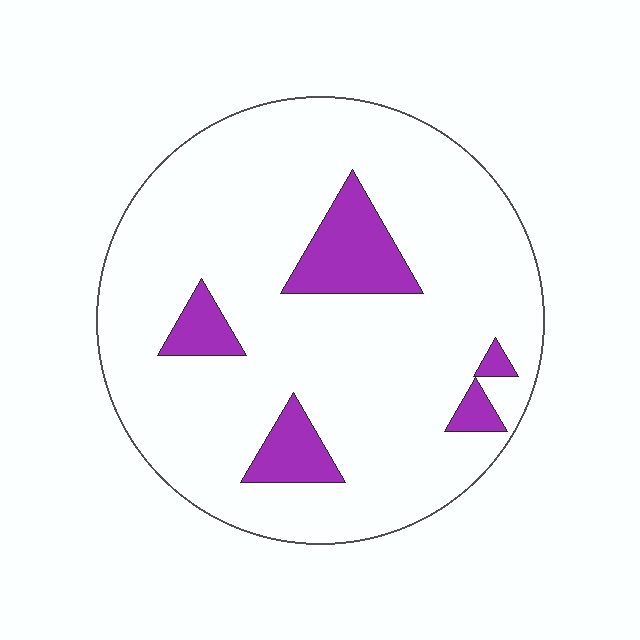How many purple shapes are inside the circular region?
5.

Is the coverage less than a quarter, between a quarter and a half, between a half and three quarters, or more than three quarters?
Less than a quarter.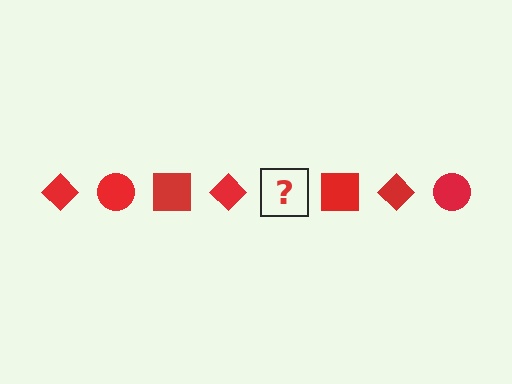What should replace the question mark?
The question mark should be replaced with a red circle.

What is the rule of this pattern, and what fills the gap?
The rule is that the pattern cycles through diamond, circle, square shapes in red. The gap should be filled with a red circle.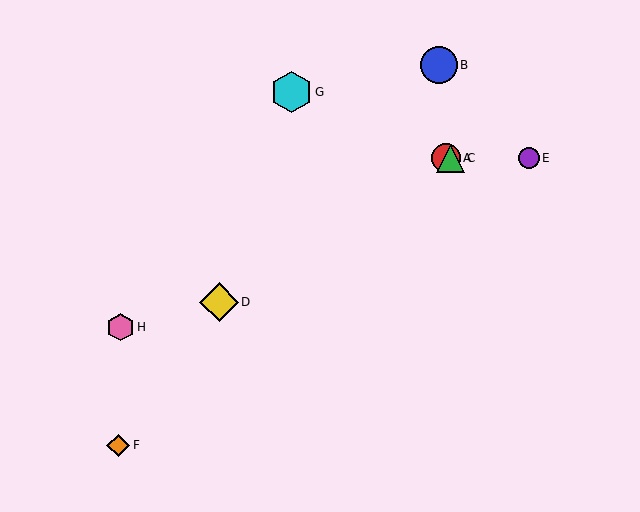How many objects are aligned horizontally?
3 objects (A, C, E) are aligned horizontally.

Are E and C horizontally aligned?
Yes, both are at y≈158.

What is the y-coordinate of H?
Object H is at y≈327.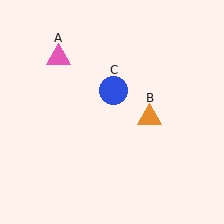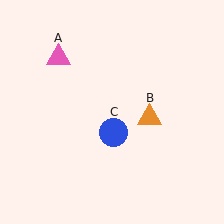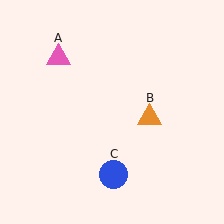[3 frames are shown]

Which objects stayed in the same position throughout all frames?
Pink triangle (object A) and orange triangle (object B) remained stationary.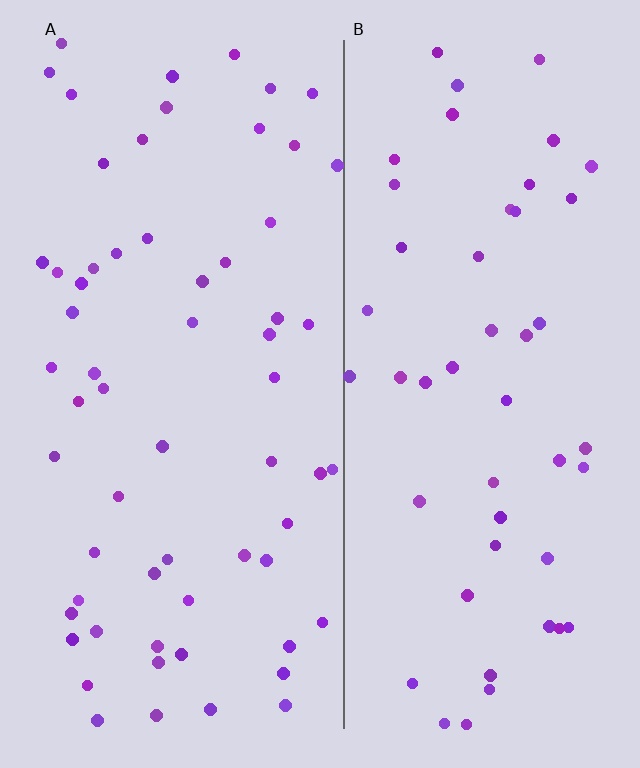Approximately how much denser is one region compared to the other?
Approximately 1.3× — region A over region B.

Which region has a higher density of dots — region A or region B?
A (the left).